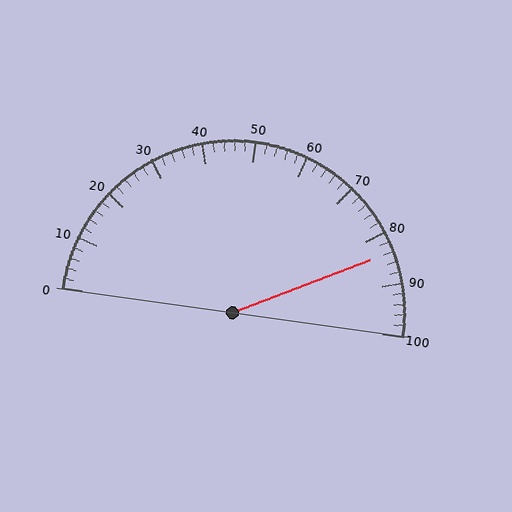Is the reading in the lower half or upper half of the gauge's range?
The reading is in the upper half of the range (0 to 100).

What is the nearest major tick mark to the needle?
The nearest major tick mark is 80.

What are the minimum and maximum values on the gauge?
The gauge ranges from 0 to 100.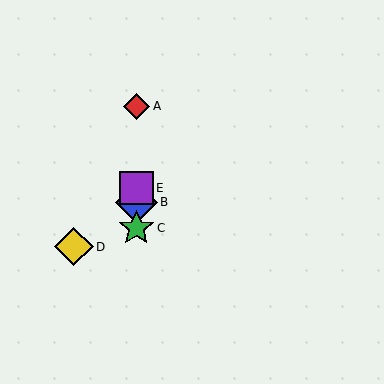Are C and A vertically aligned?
Yes, both are at x≈136.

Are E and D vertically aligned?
No, E is at x≈136 and D is at x≈74.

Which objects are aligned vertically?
Objects A, B, C, E are aligned vertically.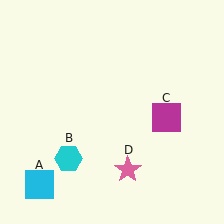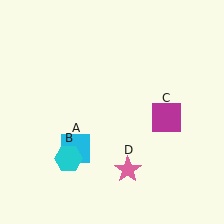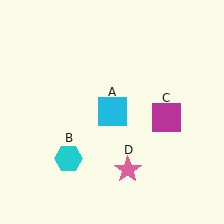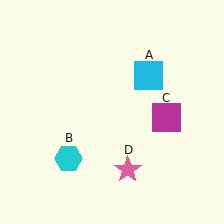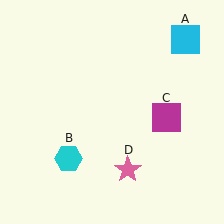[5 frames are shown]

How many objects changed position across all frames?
1 object changed position: cyan square (object A).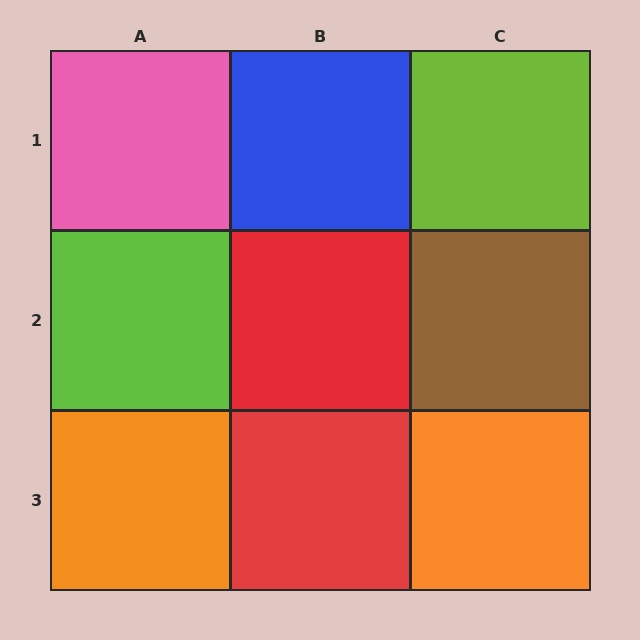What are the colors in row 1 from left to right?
Pink, blue, lime.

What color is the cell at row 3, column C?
Orange.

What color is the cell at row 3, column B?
Red.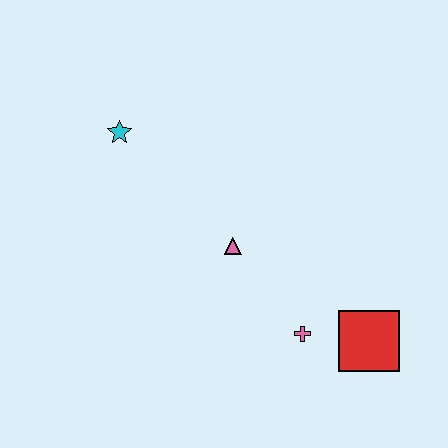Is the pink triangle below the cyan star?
Yes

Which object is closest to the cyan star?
The pink triangle is closest to the cyan star.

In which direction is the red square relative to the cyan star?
The red square is to the right of the cyan star.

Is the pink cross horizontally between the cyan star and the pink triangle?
No